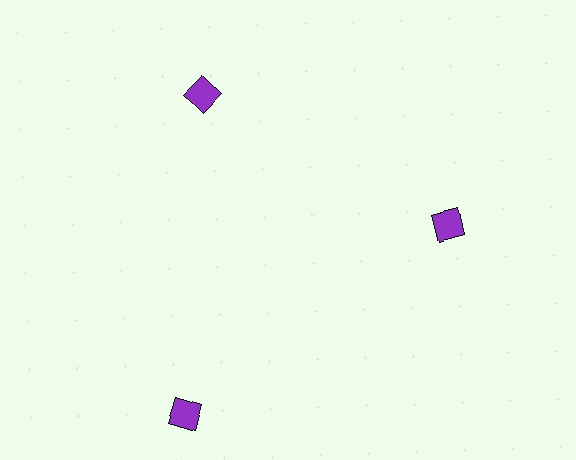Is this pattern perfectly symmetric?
No. The 3 purple diamonds are arranged in a ring, but one element near the 7 o'clock position is pushed outward from the center, breaking the 3-fold rotational symmetry.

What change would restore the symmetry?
The symmetry would be restored by moving it inward, back onto the ring so that all 3 diamonds sit at equal angles and equal distance from the center.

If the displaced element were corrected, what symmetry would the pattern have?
It would have 3-fold rotational symmetry — the pattern would map onto itself every 120 degrees.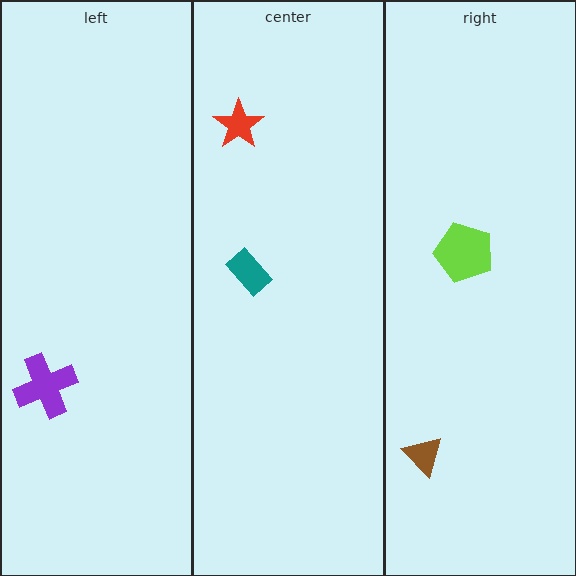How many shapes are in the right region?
2.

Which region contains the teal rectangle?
The center region.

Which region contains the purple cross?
The left region.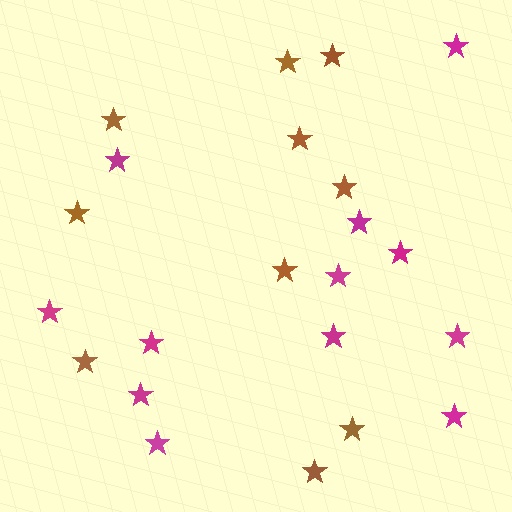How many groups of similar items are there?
There are 2 groups: one group of brown stars (10) and one group of magenta stars (12).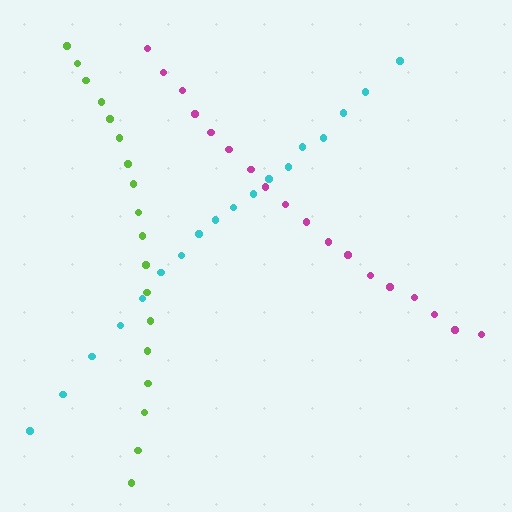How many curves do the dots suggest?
There are 3 distinct paths.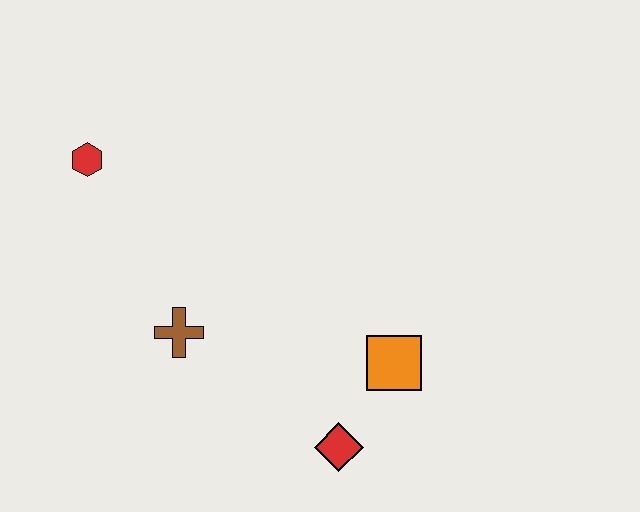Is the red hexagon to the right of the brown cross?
No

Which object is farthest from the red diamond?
The red hexagon is farthest from the red diamond.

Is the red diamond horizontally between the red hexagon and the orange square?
Yes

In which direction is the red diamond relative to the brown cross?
The red diamond is to the right of the brown cross.